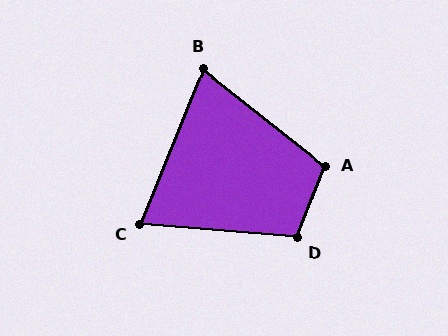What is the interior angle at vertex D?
Approximately 106 degrees (obtuse).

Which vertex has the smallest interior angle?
C, at approximately 73 degrees.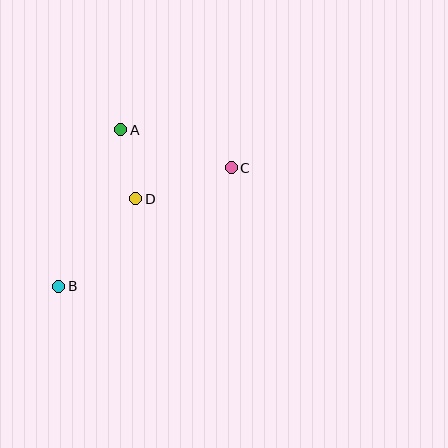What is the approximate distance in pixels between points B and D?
The distance between B and D is approximately 117 pixels.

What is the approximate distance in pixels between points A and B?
The distance between A and B is approximately 168 pixels.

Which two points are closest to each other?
Points A and D are closest to each other.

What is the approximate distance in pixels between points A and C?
The distance between A and C is approximately 117 pixels.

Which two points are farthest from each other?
Points B and C are farthest from each other.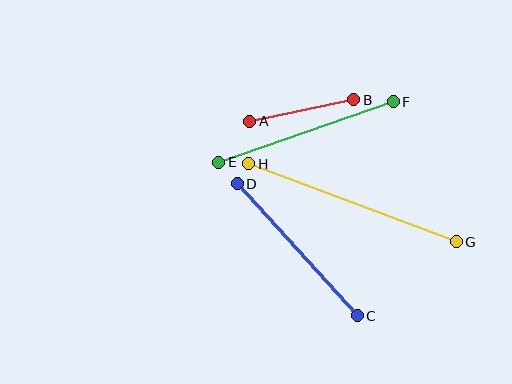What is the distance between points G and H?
The distance is approximately 221 pixels.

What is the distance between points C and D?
The distance is approximately 178 pixels.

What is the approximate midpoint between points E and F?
The midpoint is at approximately (306, 132) pixels.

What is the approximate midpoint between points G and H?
The midpoint is at approximately (353, 203) pixels.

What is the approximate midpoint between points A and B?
The midpoint is at approximately (302, 111) pixels.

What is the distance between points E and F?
The distance is approximately 185 pixels.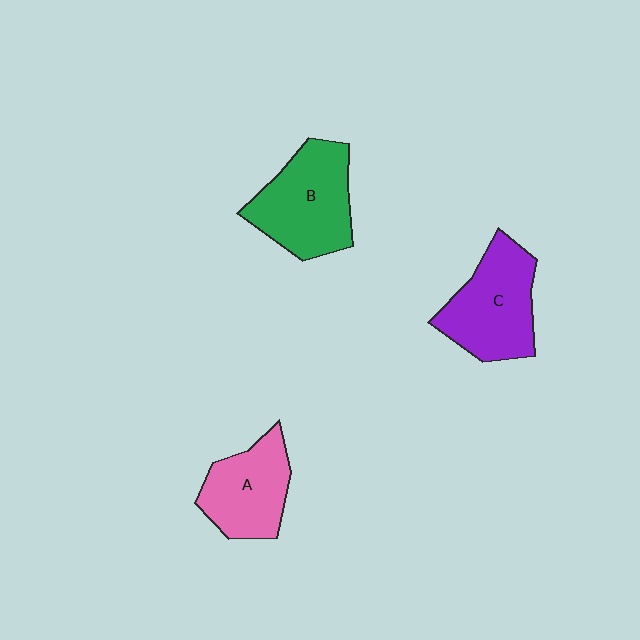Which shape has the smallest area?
Shape A (pink).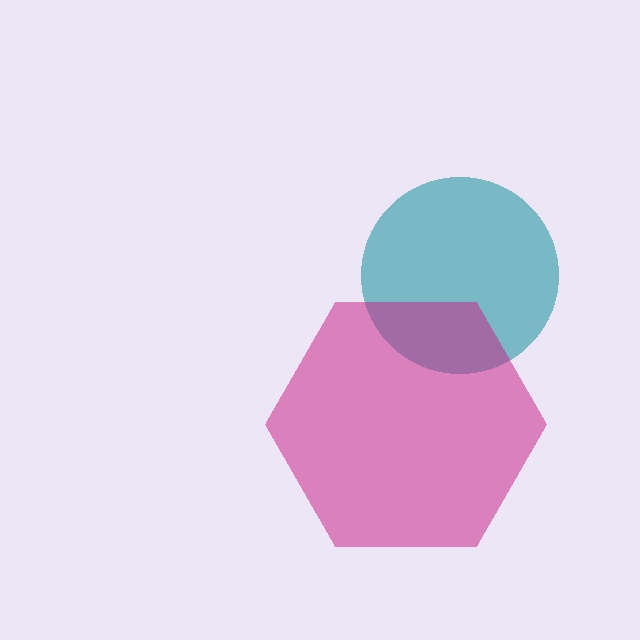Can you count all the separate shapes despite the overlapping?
Yes, there are 2 separate shapes.